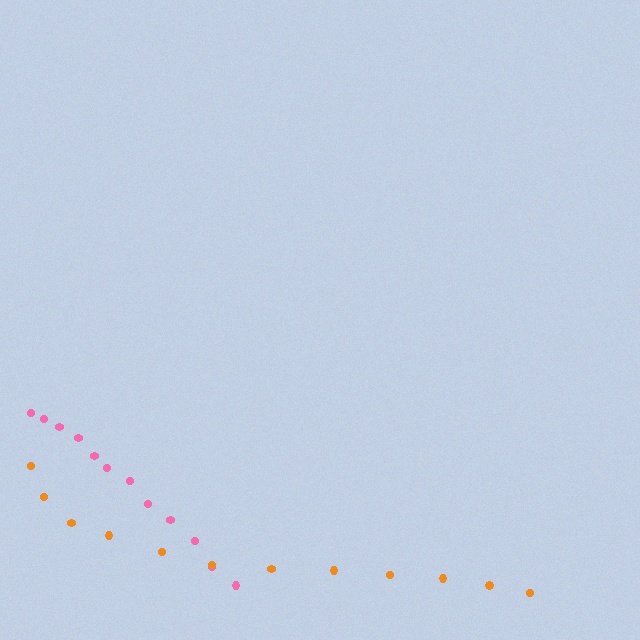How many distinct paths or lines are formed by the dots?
There are 2 distinct paths.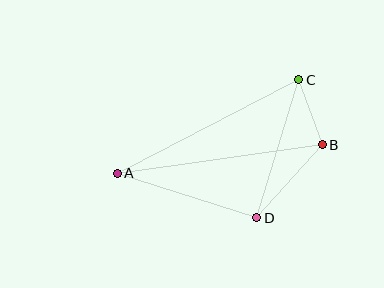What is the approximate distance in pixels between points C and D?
The distance between C and D is approximately 145 pixels.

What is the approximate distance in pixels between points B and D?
The distance between B and D is approximately 98 pixels.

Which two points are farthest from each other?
Points A and B are farthest from each other.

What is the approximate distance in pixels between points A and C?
The distance between A and C is approximately 204 pixels.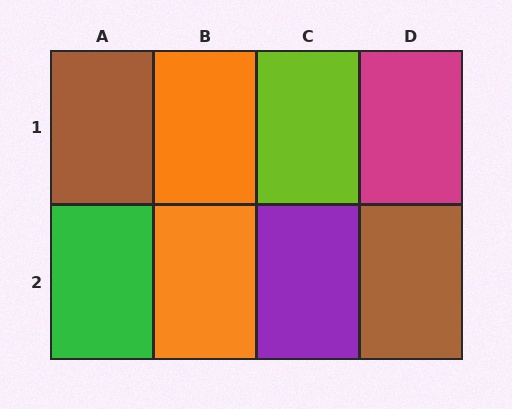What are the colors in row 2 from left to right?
Green, orange, purple, brown.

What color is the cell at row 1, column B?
Orange.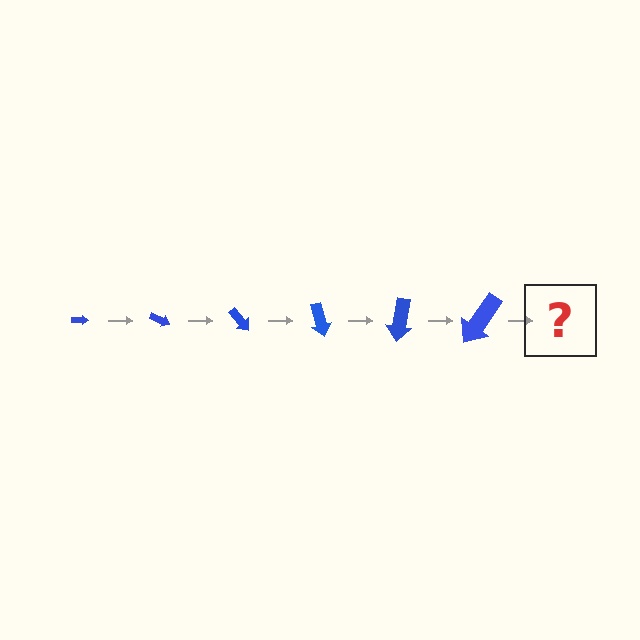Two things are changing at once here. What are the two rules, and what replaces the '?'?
The two rules are that the arrow grows larger each step and it rotates 25 degrees each step. The '?' should be an arrow, larger than the previous one and rotated 150 degrees from the start.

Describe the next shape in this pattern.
It should be an arrow, larger than the previous one and rotated 150 degrees from the start.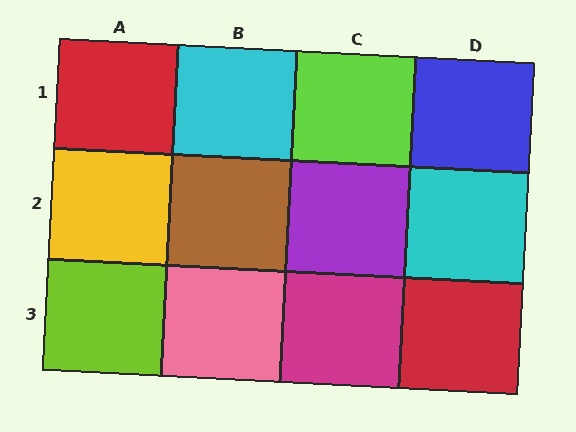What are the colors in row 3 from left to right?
Lime, pink, magenta, red.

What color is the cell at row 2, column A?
Yellow.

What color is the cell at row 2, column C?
Purple.